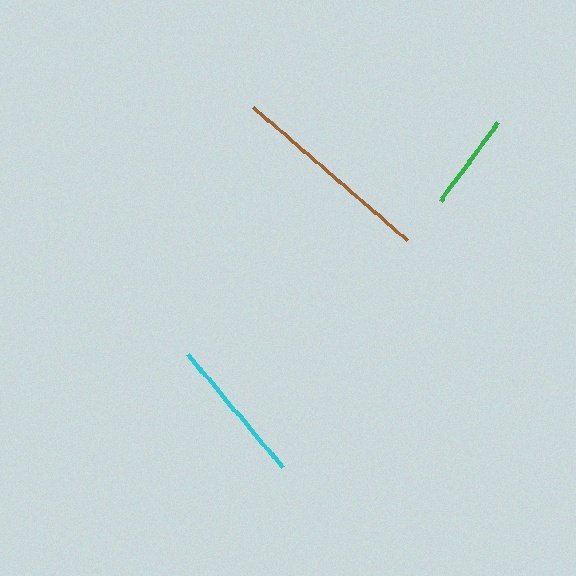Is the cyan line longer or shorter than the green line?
The cyan line is longer than the green line.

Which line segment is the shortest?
The green line is the shortest at approximately 98 pixels.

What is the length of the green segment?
The green segment is approximately 98 pixels long.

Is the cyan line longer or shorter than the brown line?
The brown line is longer than the cyan line.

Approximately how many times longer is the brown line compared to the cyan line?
The brown line is approximately 1.4 times the length of the cyan line.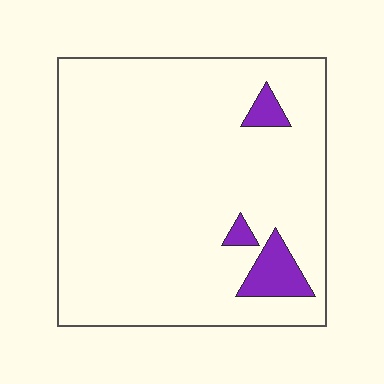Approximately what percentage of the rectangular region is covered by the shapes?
Approximately 5%.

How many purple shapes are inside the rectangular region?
3.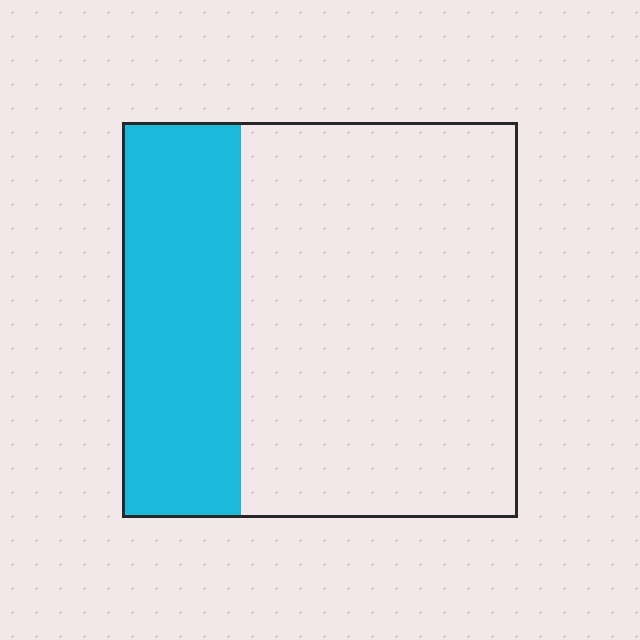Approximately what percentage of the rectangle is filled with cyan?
Approximately 30%.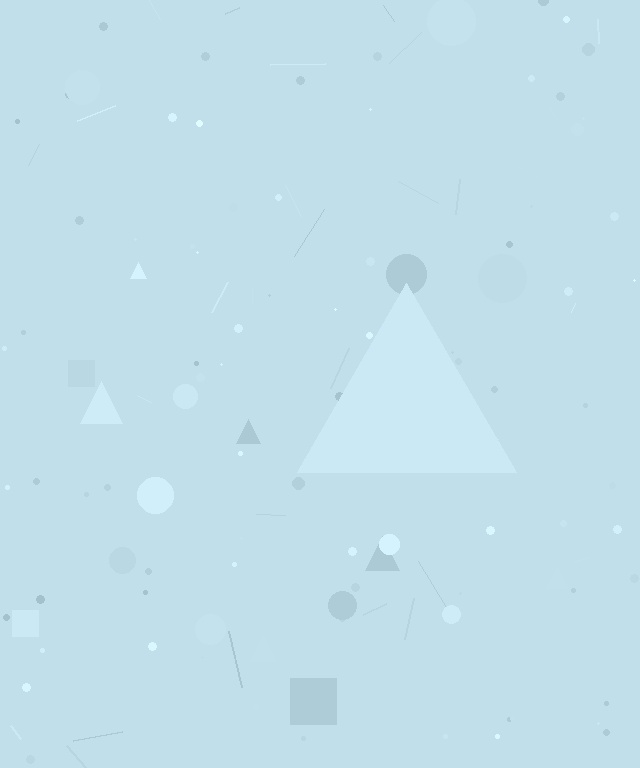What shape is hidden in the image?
A triangle is hidden in the image.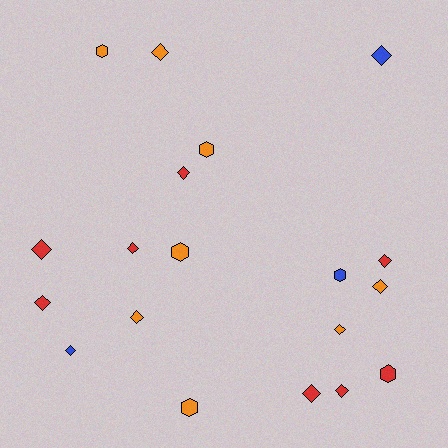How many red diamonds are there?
There are 7 red diamonds.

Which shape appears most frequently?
Diamond, with 13 objects.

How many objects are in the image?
There are 19 objects.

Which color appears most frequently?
Red, with 8 objects.